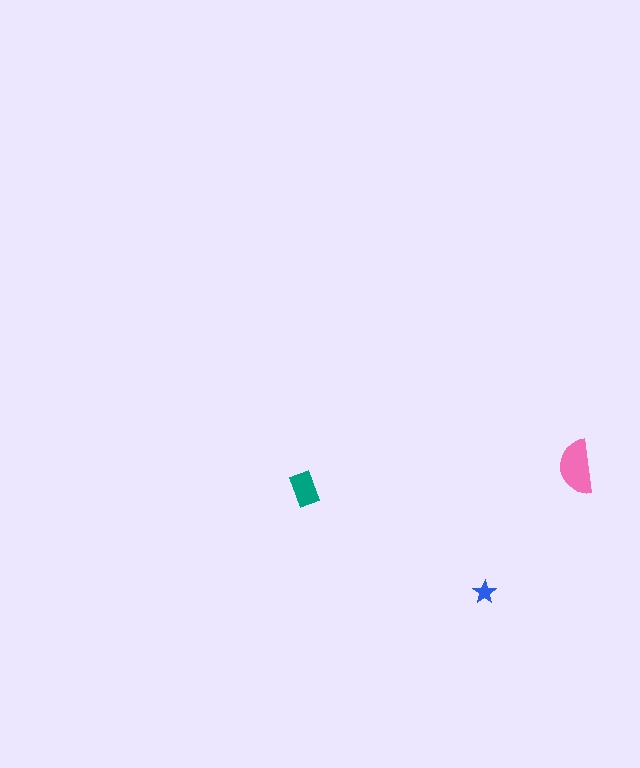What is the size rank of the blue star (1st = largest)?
3rd.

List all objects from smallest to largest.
The blue star, the teal rectangle, the pink semicircle.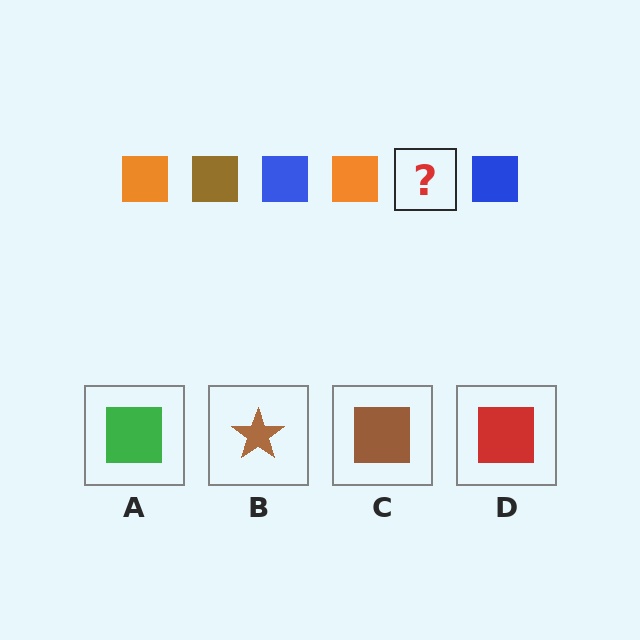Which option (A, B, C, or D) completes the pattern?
C.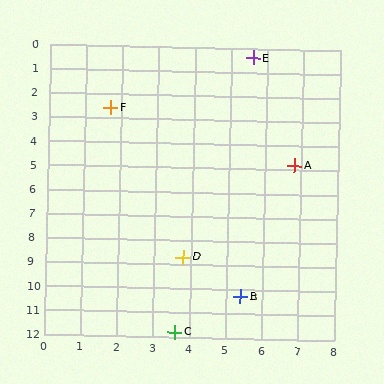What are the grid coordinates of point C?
Point C is at approximately (3.6, 11.8).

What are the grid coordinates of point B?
Point B is at approximately (5.4, 10.3).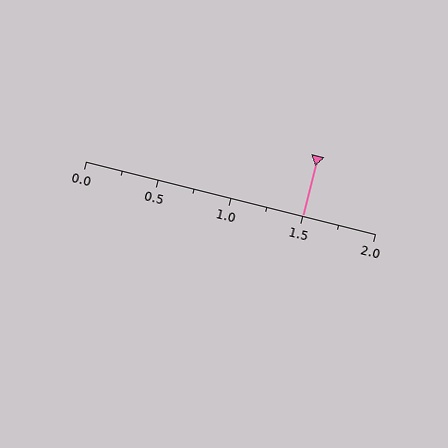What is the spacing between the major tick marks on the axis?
The major ticks are spaced 0.5 apart.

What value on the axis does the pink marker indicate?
The marker indicates approximately 1.5.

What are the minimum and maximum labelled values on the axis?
The axis runs from 0.0 to 2.0.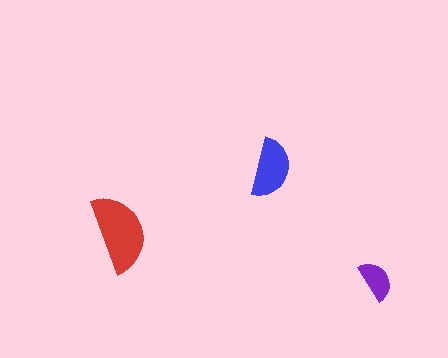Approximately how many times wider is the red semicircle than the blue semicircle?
About 1.5 times wider.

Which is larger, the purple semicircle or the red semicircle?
The red one.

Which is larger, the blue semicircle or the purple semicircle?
The blue one.